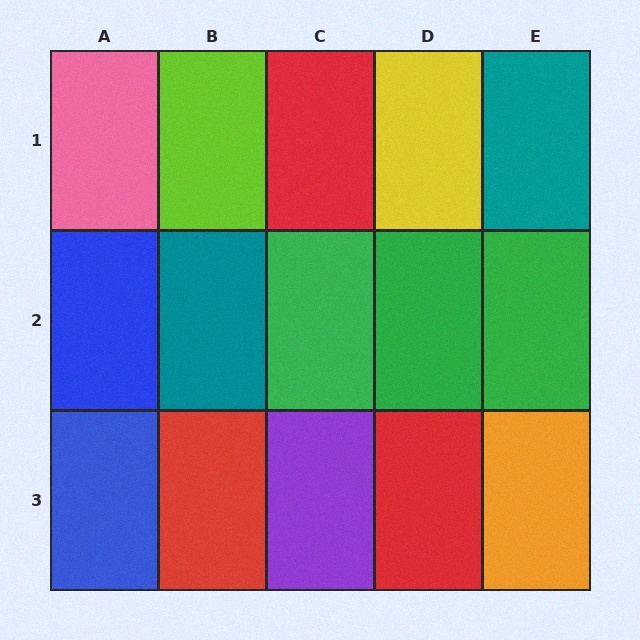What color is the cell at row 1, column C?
Red.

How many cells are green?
3 cells are green.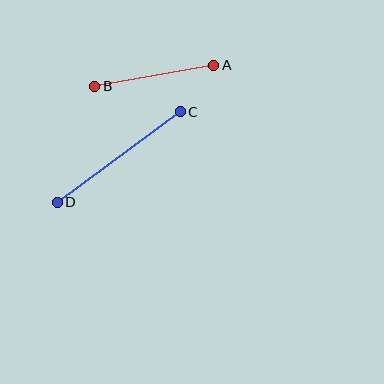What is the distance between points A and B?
The distance is approximately 121 pixels.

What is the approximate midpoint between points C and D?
The midpoint is at approximately (119, 157) pixels.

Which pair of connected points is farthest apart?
Points C and D are farthest apart.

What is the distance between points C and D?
The distance is approximately 153 pixels.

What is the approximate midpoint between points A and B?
The midpoint is at approximately (154, 76) pixels.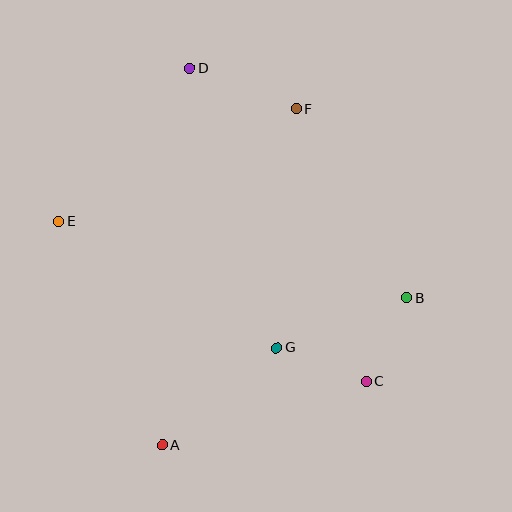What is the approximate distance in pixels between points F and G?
The distance between F and G is approximately 240 pixels.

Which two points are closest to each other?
Points B and C are closest to each other.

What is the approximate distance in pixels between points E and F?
The distance between E and F is approximately 263 pixels.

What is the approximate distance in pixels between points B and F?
The distance between B and F is approximately 219 pixels.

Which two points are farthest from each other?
Points A and D are farthest from each other.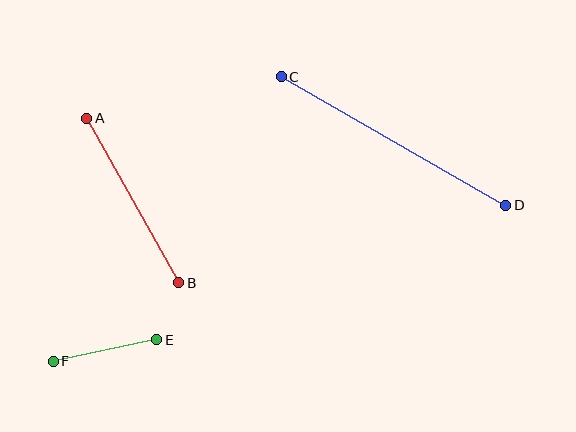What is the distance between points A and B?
The distance is approximately 189 pixels.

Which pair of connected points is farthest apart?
Points C and D are farthest apart.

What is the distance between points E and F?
The distance is approximately 106 pixels.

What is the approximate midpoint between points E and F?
The midpoint is at approximately (105, 350) pixels.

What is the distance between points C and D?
The distance is approximately 259 pixels.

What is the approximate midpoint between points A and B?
The midpoint is at approximately (133, 201) pixels.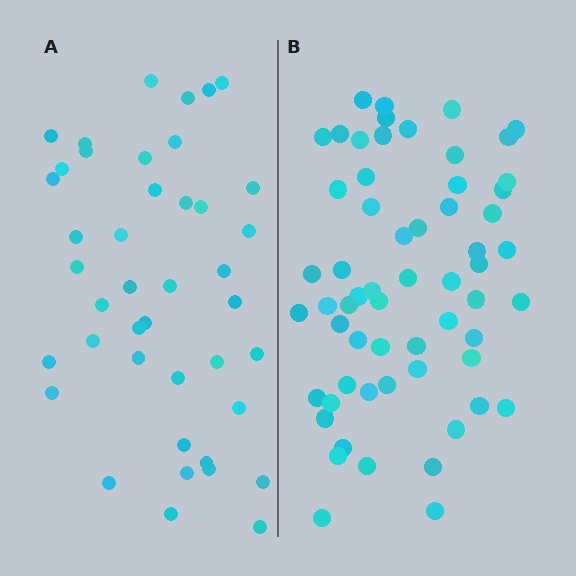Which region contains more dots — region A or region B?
Region B (the right region) has more dots.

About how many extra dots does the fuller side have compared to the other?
Region B has approximately 20 more dots than region A.